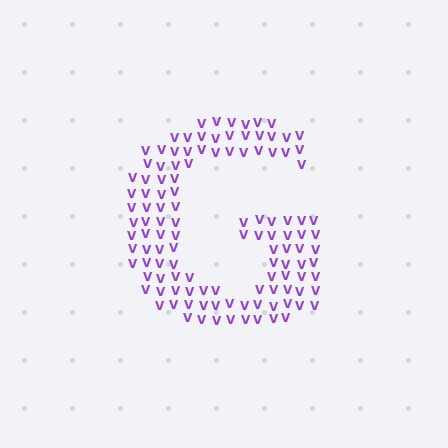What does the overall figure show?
The overall figure shows the letter G.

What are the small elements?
The small elements are letter V's.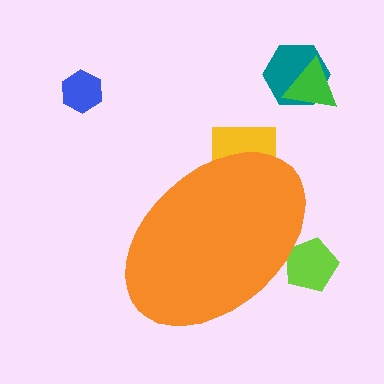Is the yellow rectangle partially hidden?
Yes, the yellow rectangle is partially hidden behind the orange ellipse.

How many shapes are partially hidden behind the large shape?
2 shapes are partially hidden.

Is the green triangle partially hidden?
No, the green triangle is fully visible.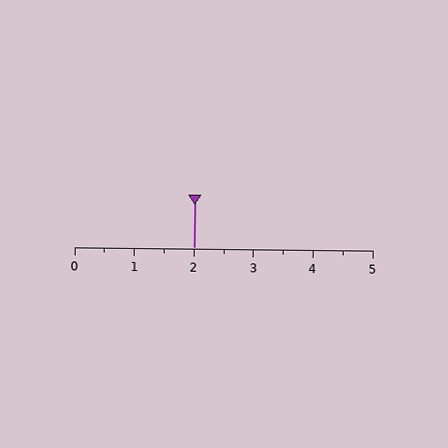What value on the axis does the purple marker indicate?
The marker indicates approximately 2.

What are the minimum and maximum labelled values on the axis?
The axis runs from 0 to 5.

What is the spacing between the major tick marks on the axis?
The major ticks are spaced 1 apart.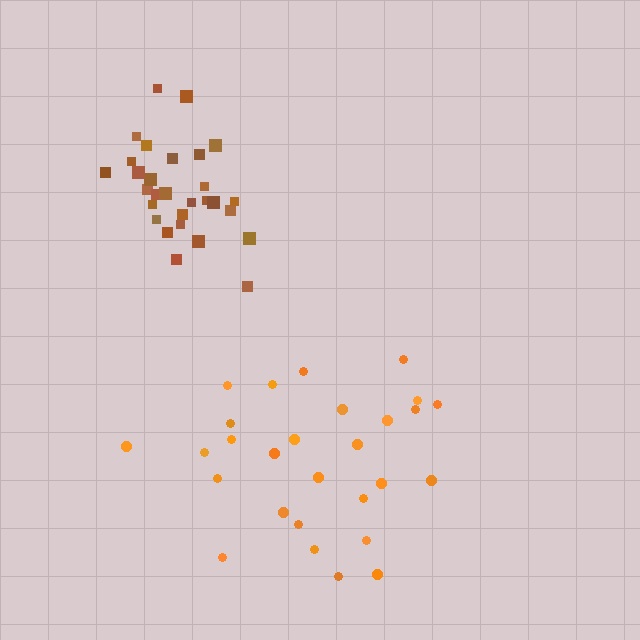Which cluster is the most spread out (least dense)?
Orange.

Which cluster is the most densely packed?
Brown.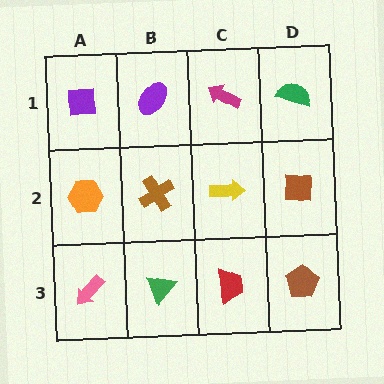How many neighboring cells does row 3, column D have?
2.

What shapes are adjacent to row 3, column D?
A brown square (row 2, column D), a red trapezoid (row 3, column C).